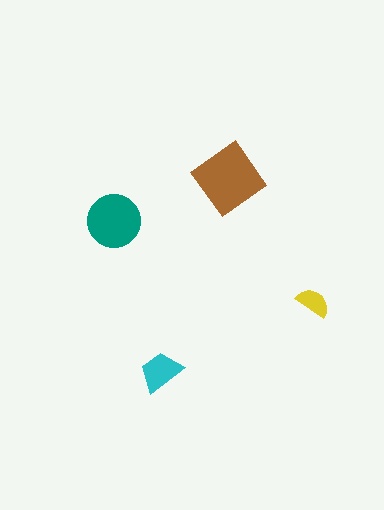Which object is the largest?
The brown diamond.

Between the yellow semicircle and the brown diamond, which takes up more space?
The brown diamond.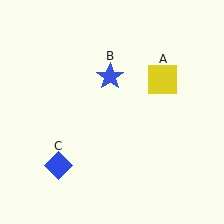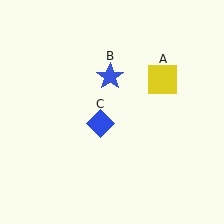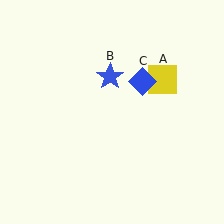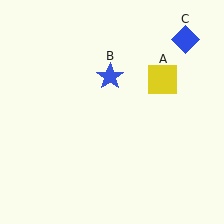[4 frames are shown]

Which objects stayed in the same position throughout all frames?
Yellow square (object A) and blue star (object B) remained stationary.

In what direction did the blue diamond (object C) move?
The blue diamond (object C) moved up and to the right.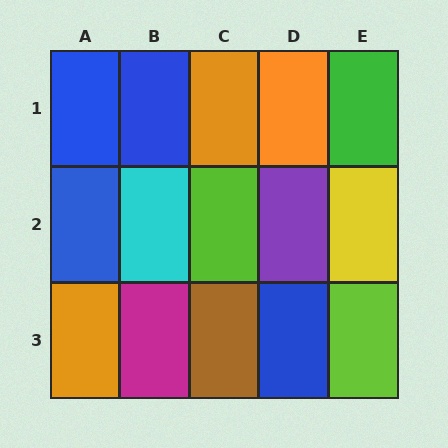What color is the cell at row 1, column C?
Orange.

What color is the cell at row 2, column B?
Cyan.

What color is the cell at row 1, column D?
Orange.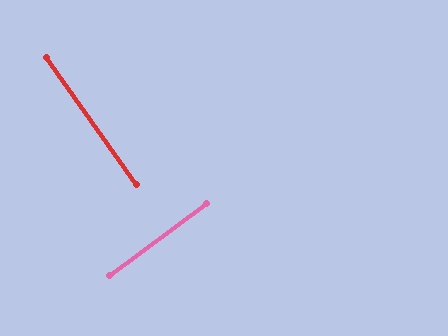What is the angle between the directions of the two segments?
Approximately 88 degrees.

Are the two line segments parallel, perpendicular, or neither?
Perpendicular — they meet at approximately 88°.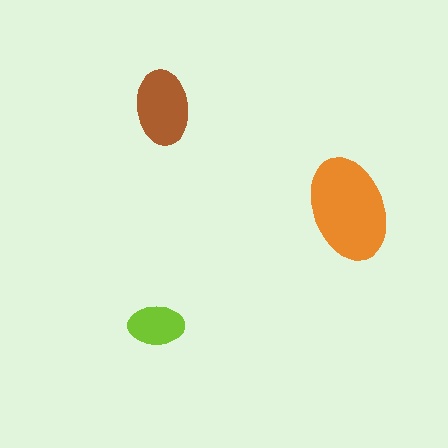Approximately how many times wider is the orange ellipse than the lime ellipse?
About 2 times wider.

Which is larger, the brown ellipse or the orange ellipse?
The orange one.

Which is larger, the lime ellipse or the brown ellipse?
The brown one.